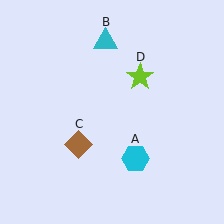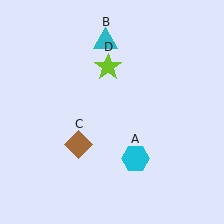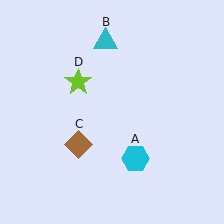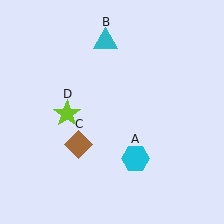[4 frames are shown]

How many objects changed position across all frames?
1 object changed position: lime star (object D).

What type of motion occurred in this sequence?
The lime star (object D) rotated counterclockwise around the center of the scene.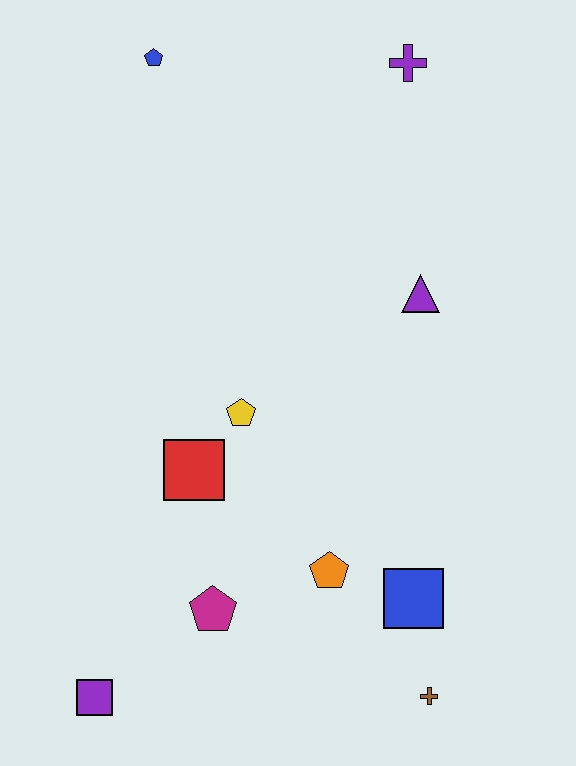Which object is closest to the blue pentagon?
The purple cross is closest to the blue pentagon.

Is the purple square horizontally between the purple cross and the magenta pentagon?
No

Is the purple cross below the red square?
No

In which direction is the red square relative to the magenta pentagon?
The red square is above the magenta pentagon.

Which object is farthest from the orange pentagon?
The blue pentagon is farthest from the orange pentagon.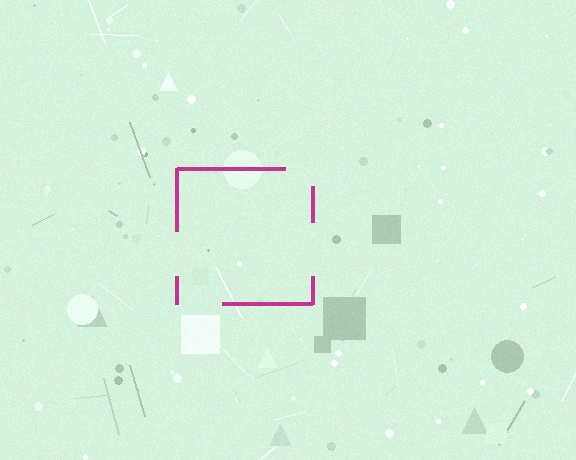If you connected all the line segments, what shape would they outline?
They would outline a square.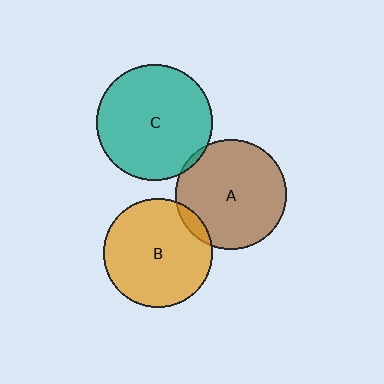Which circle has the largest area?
Circle C (teal).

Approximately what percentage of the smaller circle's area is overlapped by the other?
Approximately 5%.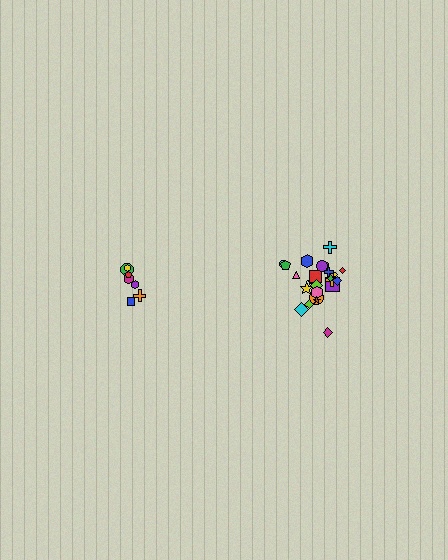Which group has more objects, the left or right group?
The right group.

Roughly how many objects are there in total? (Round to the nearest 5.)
Roughly 30 objects in total.